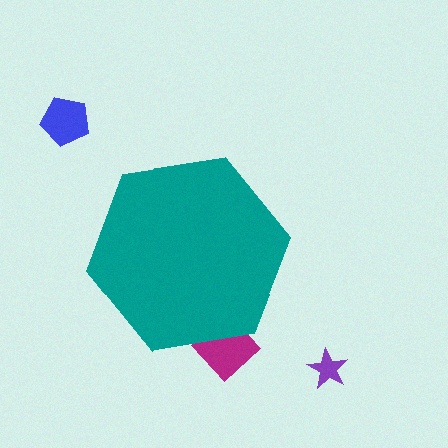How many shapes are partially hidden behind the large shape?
1 shape is partially hidden.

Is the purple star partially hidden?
No, the purple star is fully visible.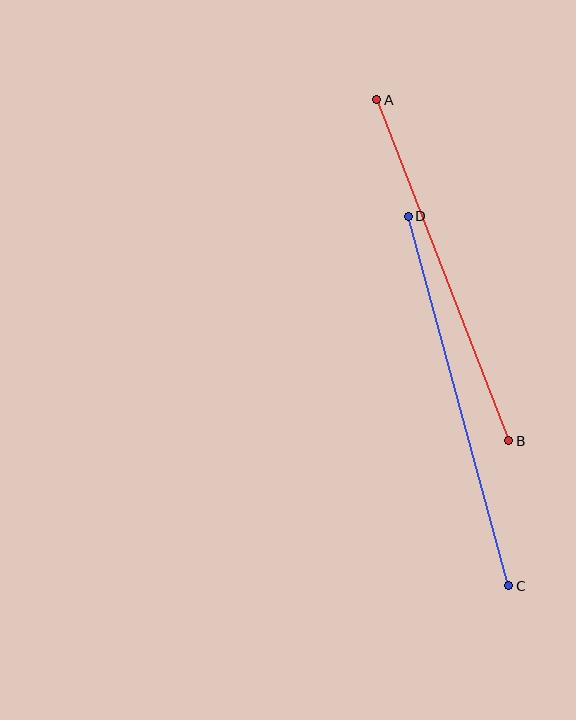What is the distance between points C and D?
The distance is approximately 383 pixels.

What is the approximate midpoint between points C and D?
The midpoint is at approximately (458, 401) pixels.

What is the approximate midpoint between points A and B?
The midpoint is at approximately (443, 270) pixels.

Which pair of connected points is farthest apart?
Points C and D are farthest apart.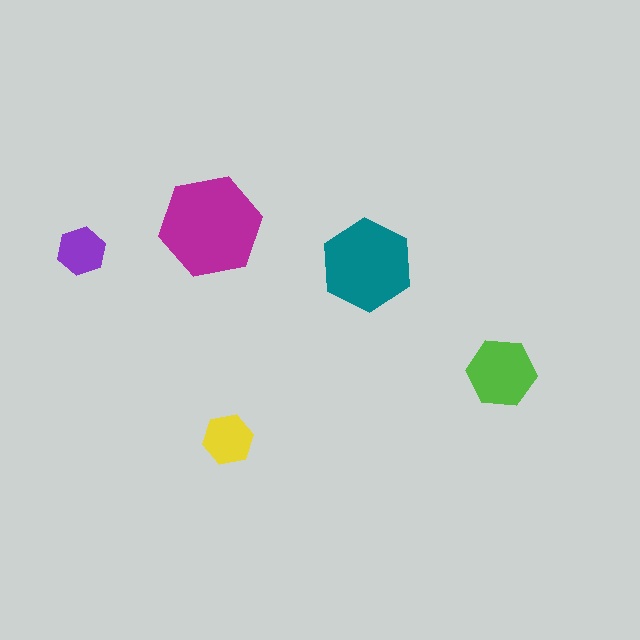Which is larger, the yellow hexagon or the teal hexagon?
The teal one.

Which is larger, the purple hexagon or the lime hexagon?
The lime one.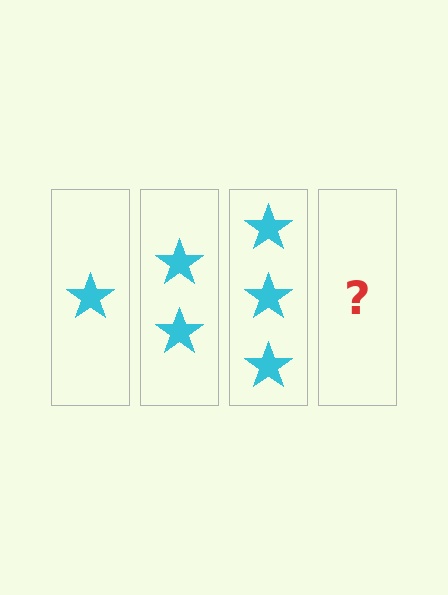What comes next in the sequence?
The next element should be 4 stars.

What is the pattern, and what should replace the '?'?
The pattern is that each step adds one more star. The '?' should be 4 stars.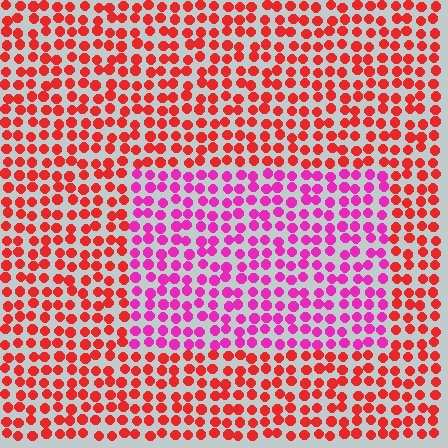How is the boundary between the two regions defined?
The boundary is defined purely by a slight shift in hue (about 46 degrees). Spacing, size, and orientation are identical on both sides.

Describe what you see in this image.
The image is filled with small red elements in a uniform arrangement. A rectangle-shaped region is visible where the elements are tinted to a slightly different hue, forming a subtle color boundary.